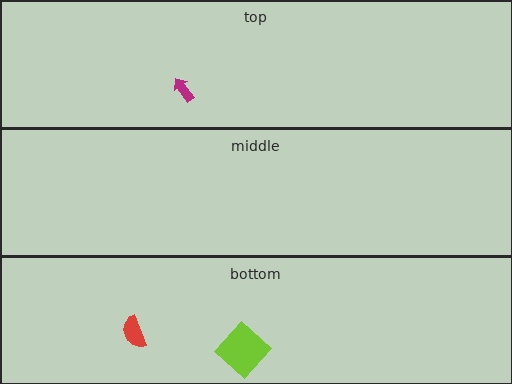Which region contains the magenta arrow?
The top region.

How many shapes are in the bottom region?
2.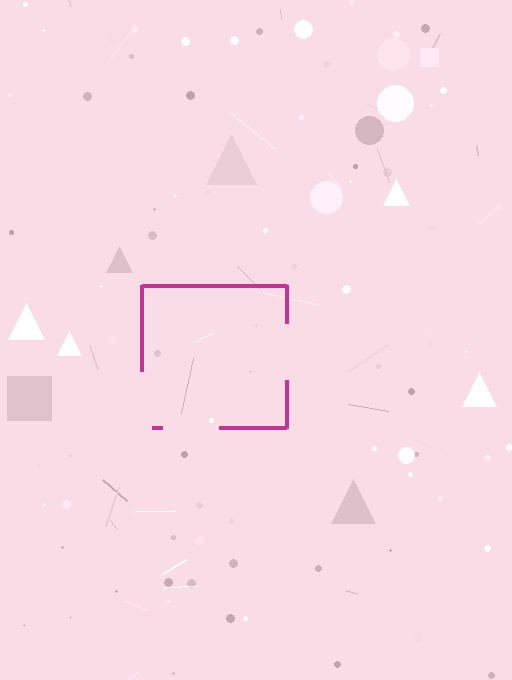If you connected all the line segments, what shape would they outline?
They would outline a square.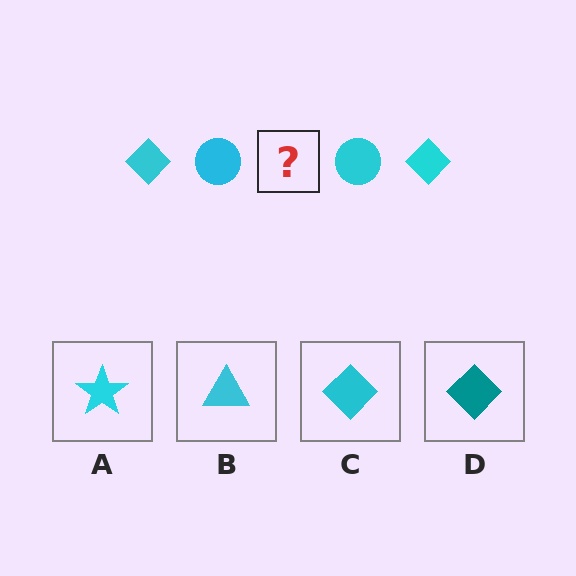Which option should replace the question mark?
Option C.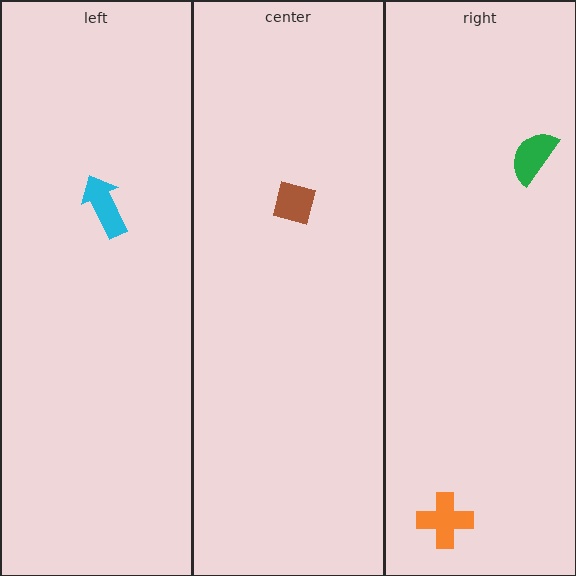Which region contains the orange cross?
The right region.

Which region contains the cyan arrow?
The left region.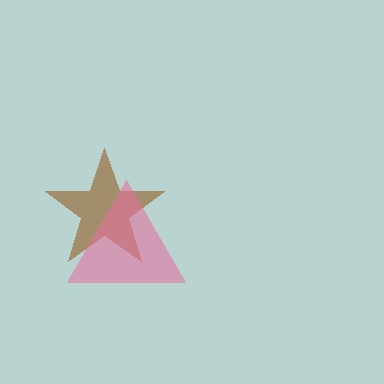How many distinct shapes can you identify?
There are 2 distinct shapes: a brown star, a pink triangle.